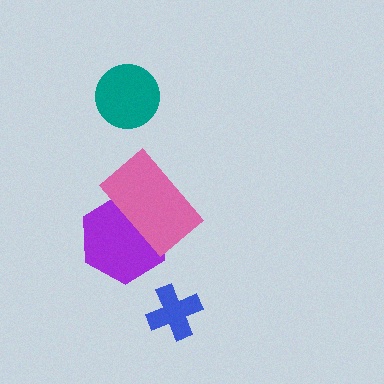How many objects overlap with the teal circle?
0 objects overlap with the teal circle.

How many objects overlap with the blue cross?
0 objects overlap with the blue cross.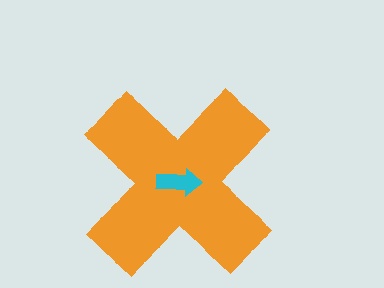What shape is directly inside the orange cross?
The cyan arrow.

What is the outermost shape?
The orange cross.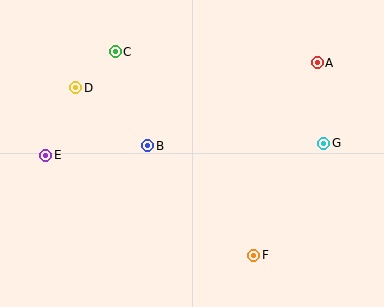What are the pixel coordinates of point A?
Point A is at (317, 63).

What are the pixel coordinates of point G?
Point G is at (324, 143).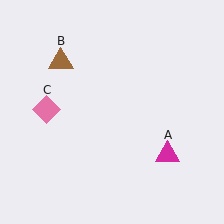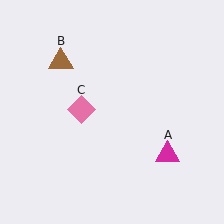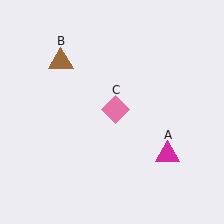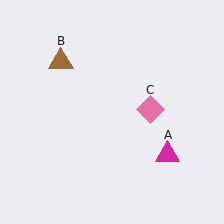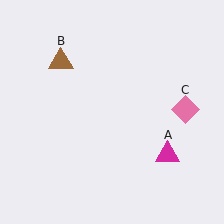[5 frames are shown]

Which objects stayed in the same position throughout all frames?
Magenta triangle (object A) and brown triangle (object B) remained stationary.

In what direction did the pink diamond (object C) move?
The pink diamond (object C) moved right.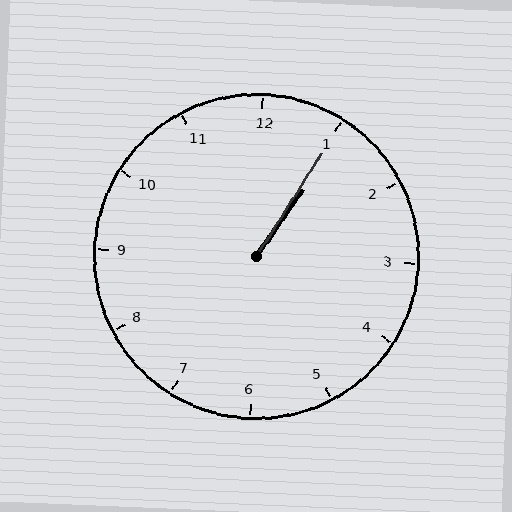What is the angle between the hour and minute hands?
Approximately 2 degrees.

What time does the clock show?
1:05.